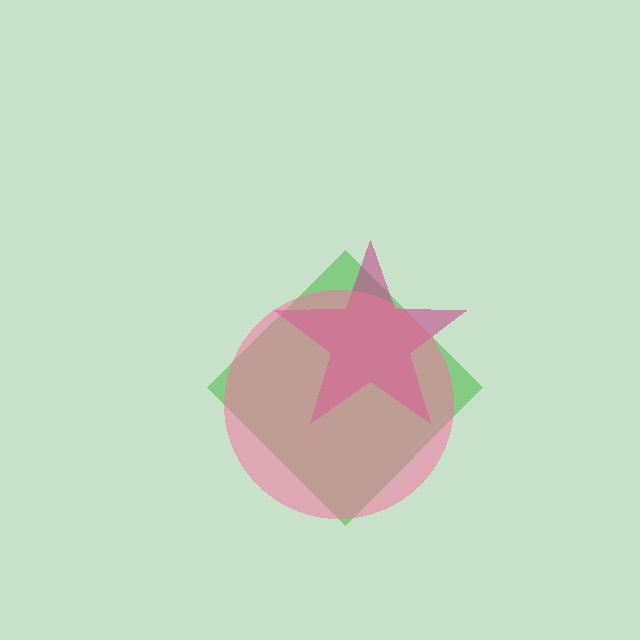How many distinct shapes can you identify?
There are 3 distinct shapes: a green diamond, a magenta star, a pink circle.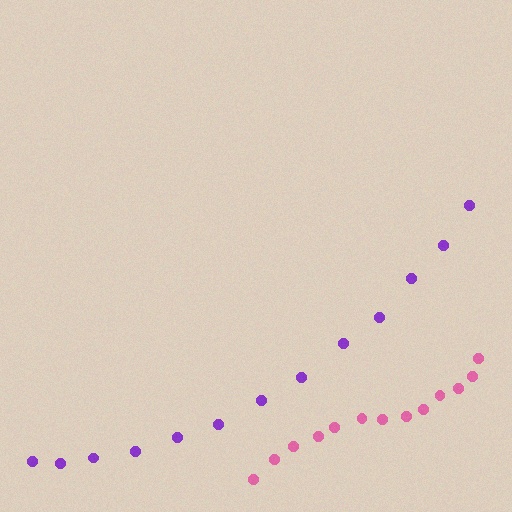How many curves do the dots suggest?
There are 2 distinct paths.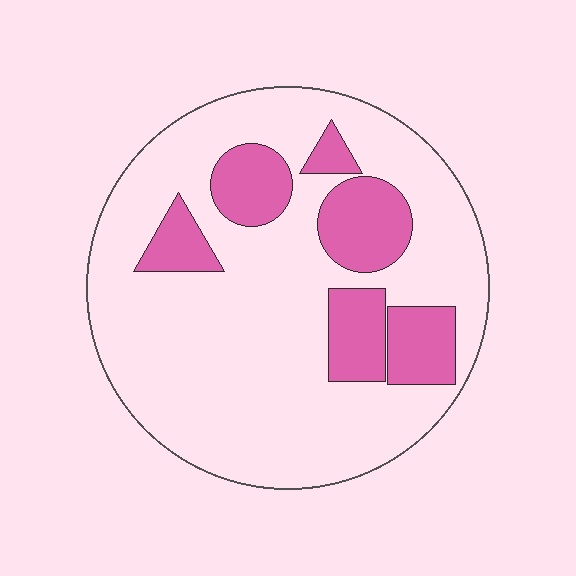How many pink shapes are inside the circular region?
6.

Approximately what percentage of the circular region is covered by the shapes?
Approximately 25%.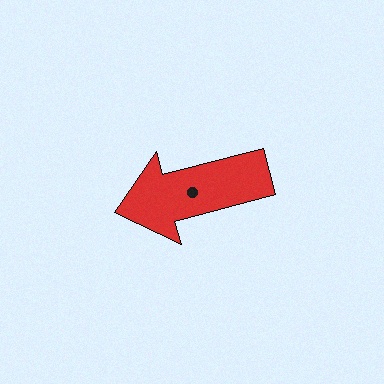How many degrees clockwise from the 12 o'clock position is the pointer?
Approximately 255 degrees.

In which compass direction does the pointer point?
West.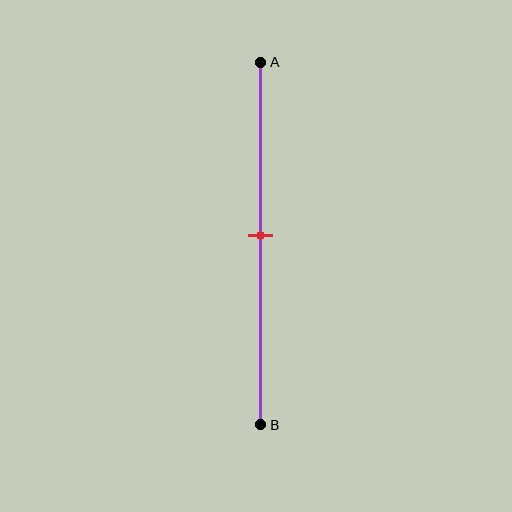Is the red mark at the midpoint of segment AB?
Yes, the mark is approximately at the midpoint.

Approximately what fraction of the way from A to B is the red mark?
The red mark is approximately 50% of the way from A to B.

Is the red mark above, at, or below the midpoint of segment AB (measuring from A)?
The red mark is approximately at the midpoint of segment AB.